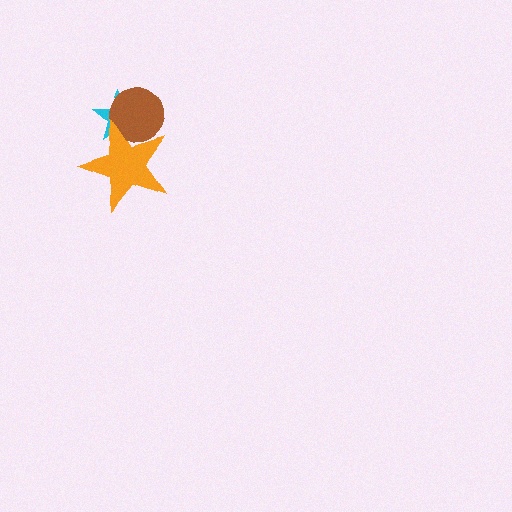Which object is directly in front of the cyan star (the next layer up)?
The brown circle is directly in front of the cyan star.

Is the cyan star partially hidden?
Yes, it is partially covered by another shape.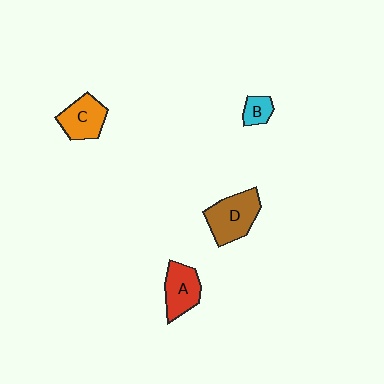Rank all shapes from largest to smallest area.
From largest to smallest: D (brown), A (red), C (orange), B (cyan).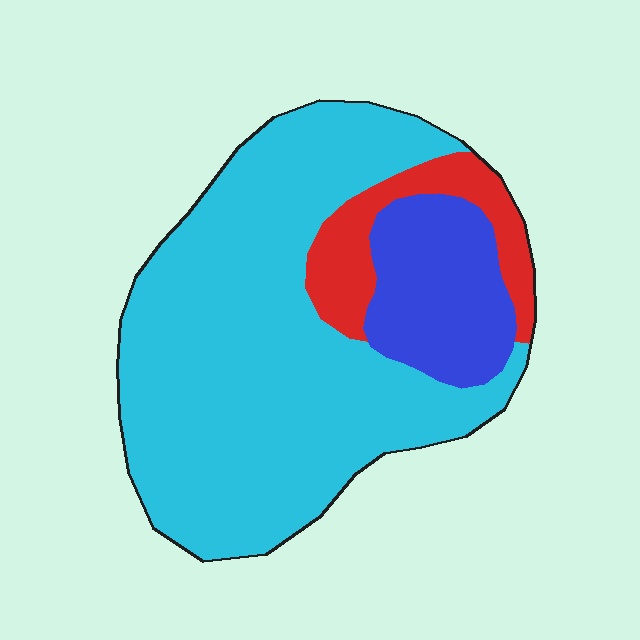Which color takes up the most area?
Cyan, at roughly 70%.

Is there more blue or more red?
Blue.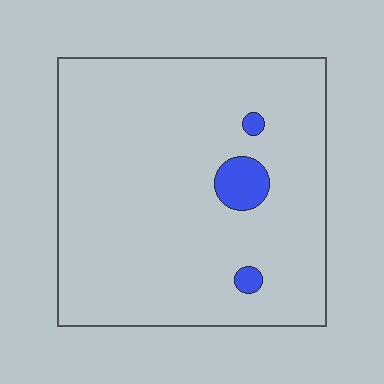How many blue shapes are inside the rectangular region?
3.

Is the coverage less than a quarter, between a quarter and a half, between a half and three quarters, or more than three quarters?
Less than a quarter.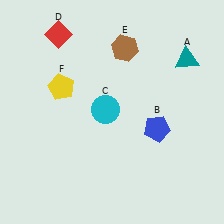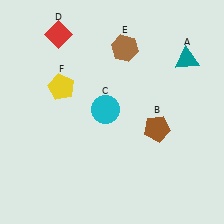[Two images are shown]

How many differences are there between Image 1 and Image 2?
There is 1 difference between the two images.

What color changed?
The pentagon (B) changed from blue in Image 1 to brown in Image 2.